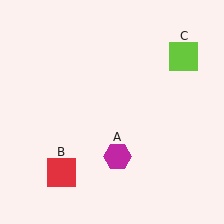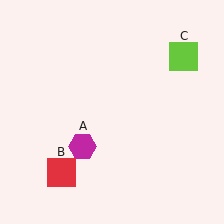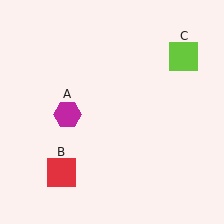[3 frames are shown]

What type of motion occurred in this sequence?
The magenta hexagon (object A) rotated clockwise around the center of the scene.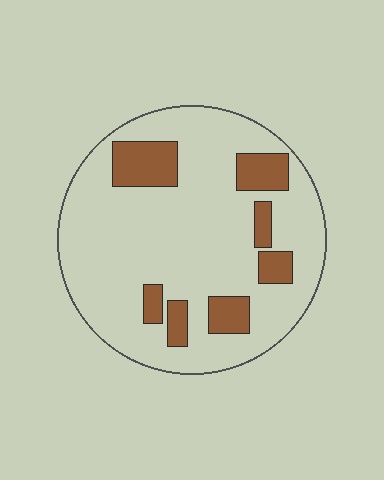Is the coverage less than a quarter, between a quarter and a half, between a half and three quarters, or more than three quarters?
Less than a quarter.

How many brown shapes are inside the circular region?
7.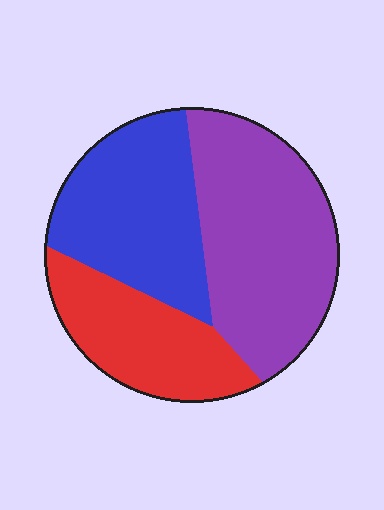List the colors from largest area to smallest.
From largest to smallest: purple, blue, red.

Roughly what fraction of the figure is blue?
Blue takes up about one third (1/3) of the figure.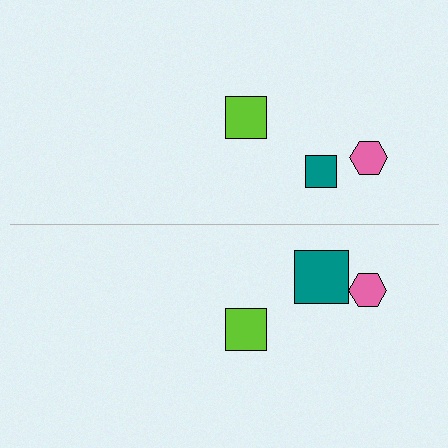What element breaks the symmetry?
The teal square on the bottom side has a different size than its mirror counterpart.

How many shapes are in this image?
There are 6 shapes in this image.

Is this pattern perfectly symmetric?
No, the pattern is not perfectly symmetric. The teal square on the bottom side has a different size than its mirror counterpart.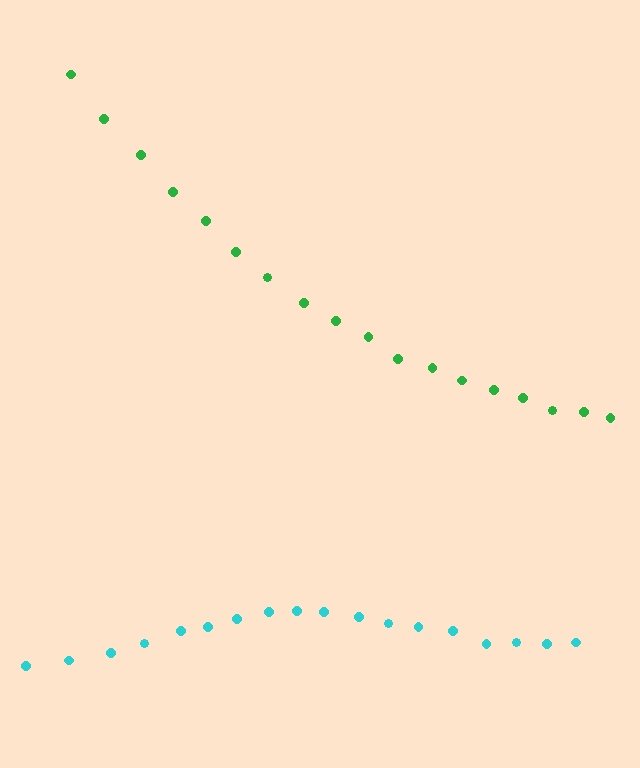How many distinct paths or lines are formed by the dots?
There are 2 distinct paths.